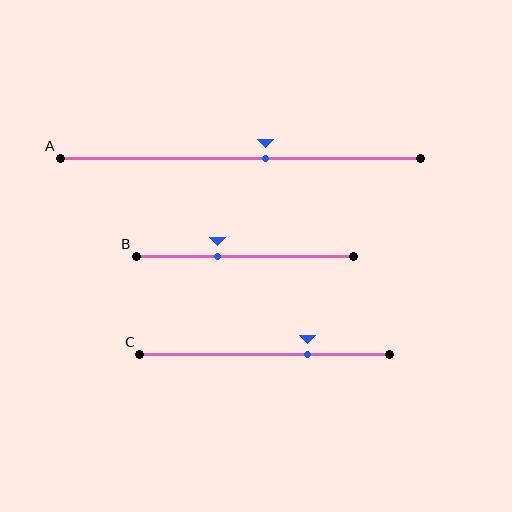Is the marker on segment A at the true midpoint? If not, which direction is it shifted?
No, the marker on segment A is shifted to the right by about 7% of the segment length.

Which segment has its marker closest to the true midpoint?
Segment A has its marker closest to the true midpoint.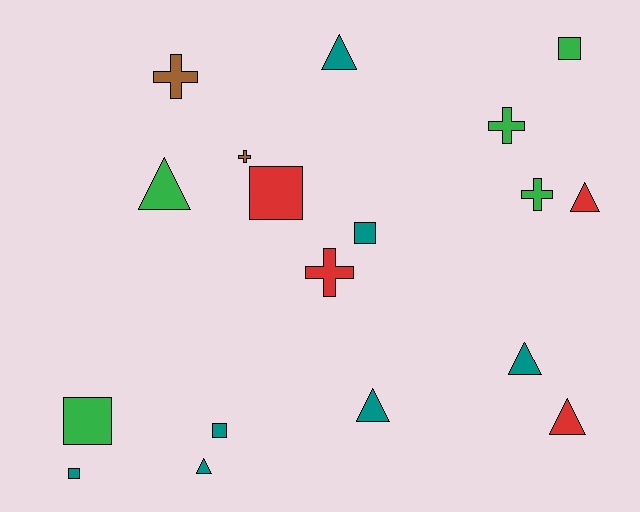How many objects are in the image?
There are 18 objects.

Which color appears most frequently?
Teal, with 7 objects.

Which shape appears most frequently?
Triangle, with 7 objects.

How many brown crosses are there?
There are 2 brown crosses.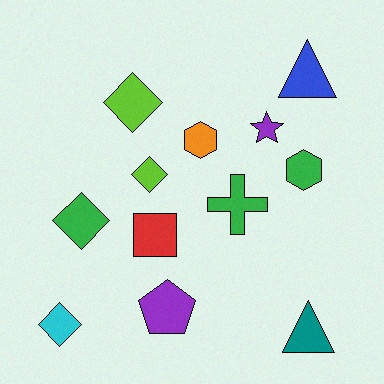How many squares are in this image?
There is 1 square.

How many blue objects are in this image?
There is 1 blue object.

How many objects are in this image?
There are 12 objects.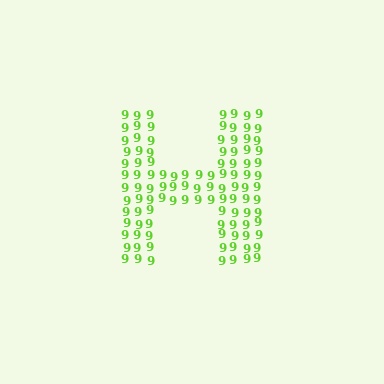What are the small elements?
The small elements are digit 9's.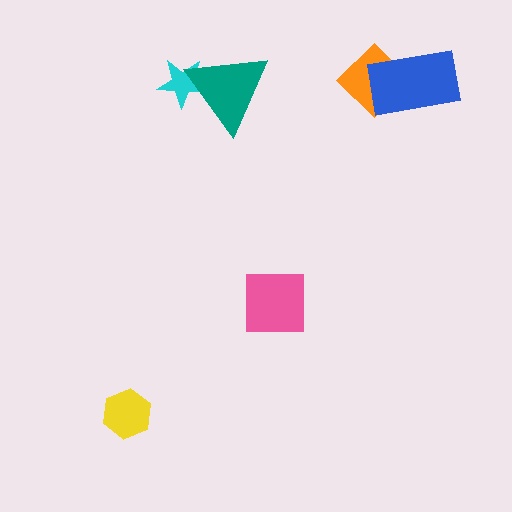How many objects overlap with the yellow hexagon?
0 objects overlap with the yellow hexagon.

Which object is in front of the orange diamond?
The blue rectangle is in front of the orange diamond.